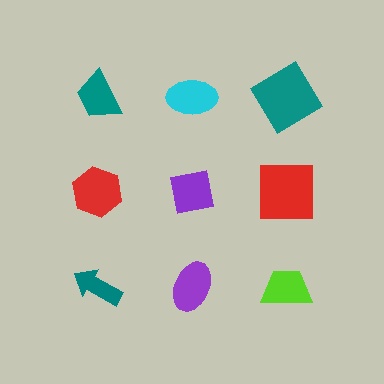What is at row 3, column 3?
A lime trapezoid.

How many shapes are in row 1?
3 shapes.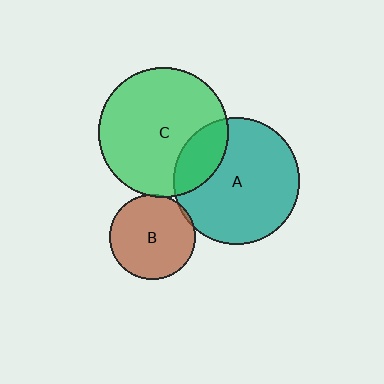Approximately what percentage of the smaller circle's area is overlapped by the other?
Approximately 5%.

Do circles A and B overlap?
Yes.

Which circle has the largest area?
Circle C (green).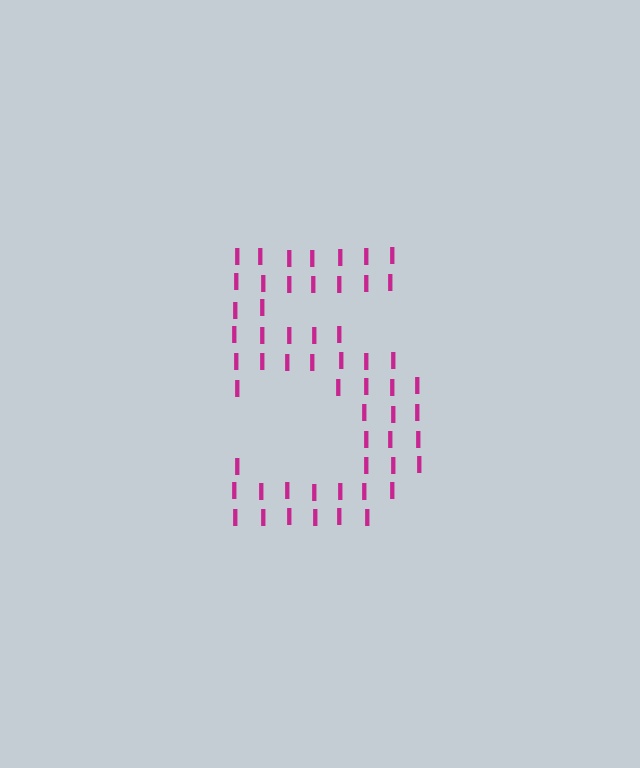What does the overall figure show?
The overall figure shows the digit 5.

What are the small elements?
The small elements are letter I's.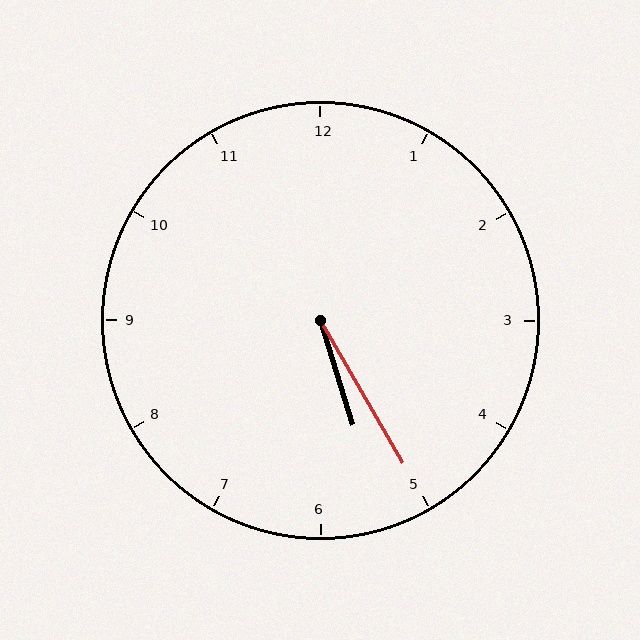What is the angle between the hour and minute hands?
Approximately 12 degrees.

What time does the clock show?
5:25.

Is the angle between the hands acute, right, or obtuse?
It is acute.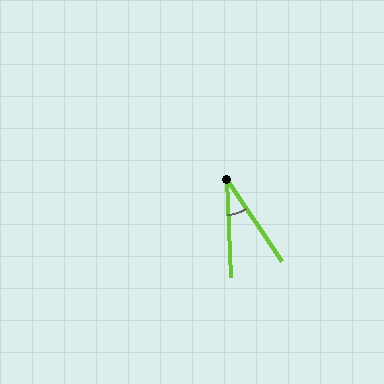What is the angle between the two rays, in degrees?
Approximately 32 degrees.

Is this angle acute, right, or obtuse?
It is acute.